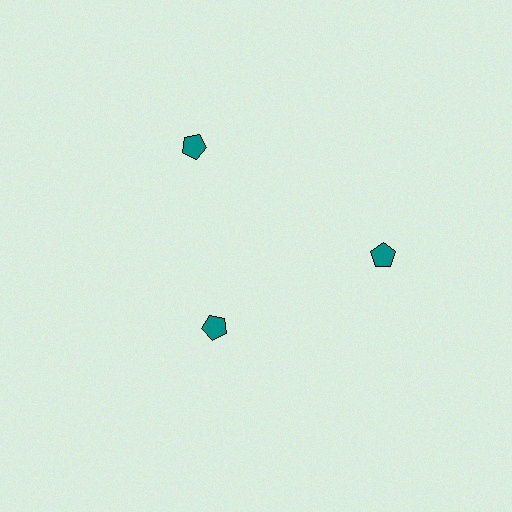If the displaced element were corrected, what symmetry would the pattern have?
It would have 3-fold rotational symmetry — the pattern would map onto itself every 120 degrees.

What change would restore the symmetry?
The symmetry would be restored by moving it outward, back onto the ring so that all 3 pentagons sit at equal angles and equal distance from the center.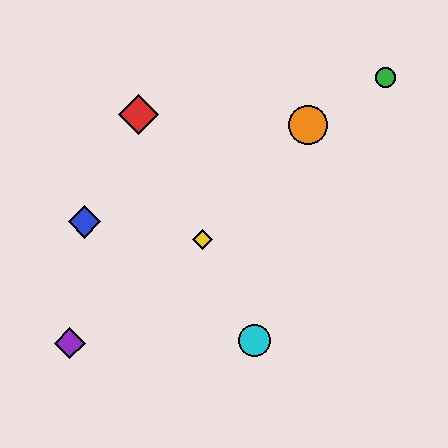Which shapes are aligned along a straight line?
The red diamond, the yellow diamond, the cyan circle are aligned along a straight line.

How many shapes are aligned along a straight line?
3 shapes (the red diamond, the yellow diamond, the cyan circle) are aligned along a straight line.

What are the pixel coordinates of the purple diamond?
The purple diamond is at (70, 343).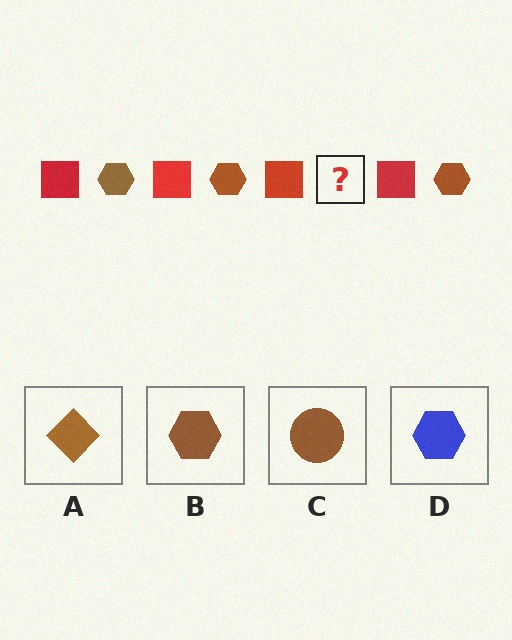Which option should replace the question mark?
Option B.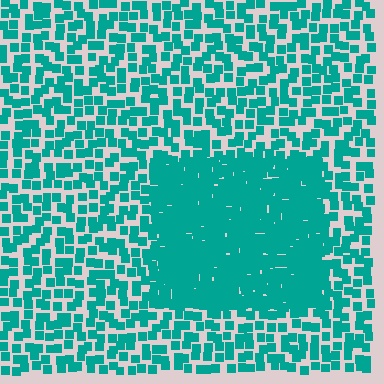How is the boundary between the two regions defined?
The boundary is defined by a change in element density (approximately 2.4x ratio). All elements are the same color, size, and shape.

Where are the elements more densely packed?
The elements are more densely packed inside the rectangle boundary.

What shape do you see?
I see a rectangle.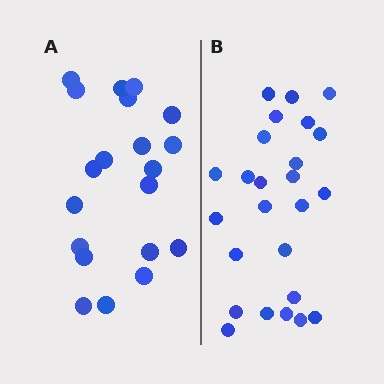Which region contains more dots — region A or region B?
Region B (the right region) has more dots.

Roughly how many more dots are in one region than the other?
Region B has about 5 more dots than region A.